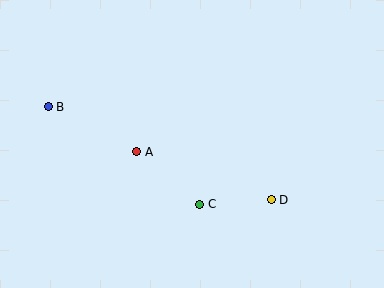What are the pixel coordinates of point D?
Point D is at (271, 200).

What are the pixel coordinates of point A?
Point A is at (137, 152).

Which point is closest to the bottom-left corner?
Point B is closest to the bottom-left corner.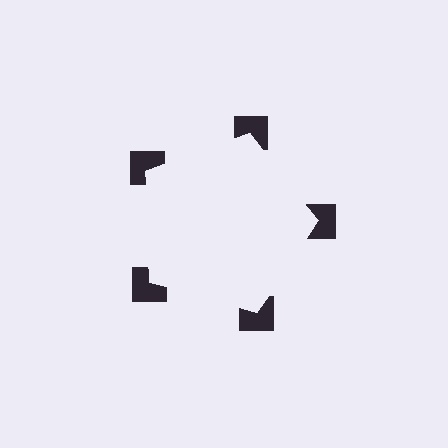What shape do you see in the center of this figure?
An illusory pentagon — its edges are inferred from the aligned wedge cuts in the notched squares, not physically drawn.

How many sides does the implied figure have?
5 sides.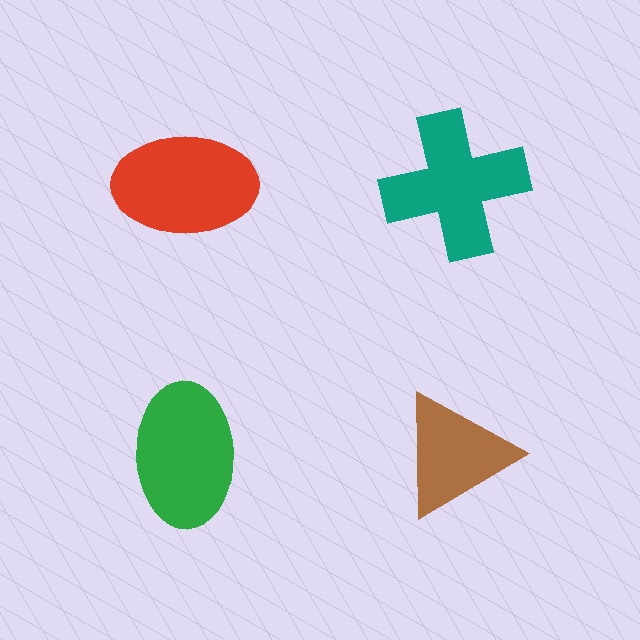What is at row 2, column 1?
A green ellipse.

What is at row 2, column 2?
A brown triangle.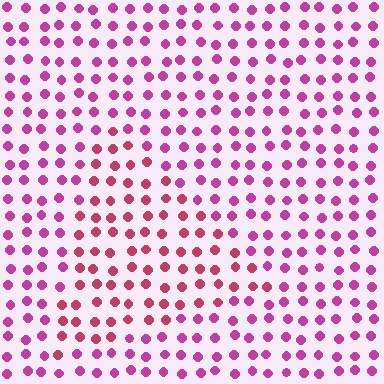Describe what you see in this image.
The image is filled with small magenta elements in a uniform arrangement. A triangle-shaped region is visible where the elements are tinted to a slightly different hue, forming a subtle color boundary.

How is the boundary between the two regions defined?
The boundary is defined purely by a slight shift in hue (about 29 degrees). Spacing, size, and orientation are identical on both sides.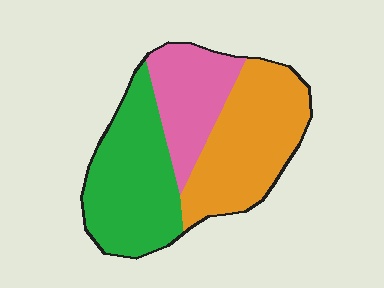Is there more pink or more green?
Green.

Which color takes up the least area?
Pink, at roughly 25%.